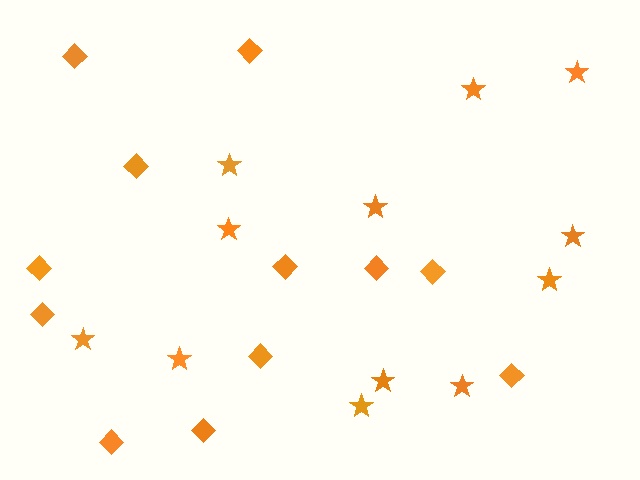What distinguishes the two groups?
There are 2 groups: one group of stars (12) and one group of diamonds (12).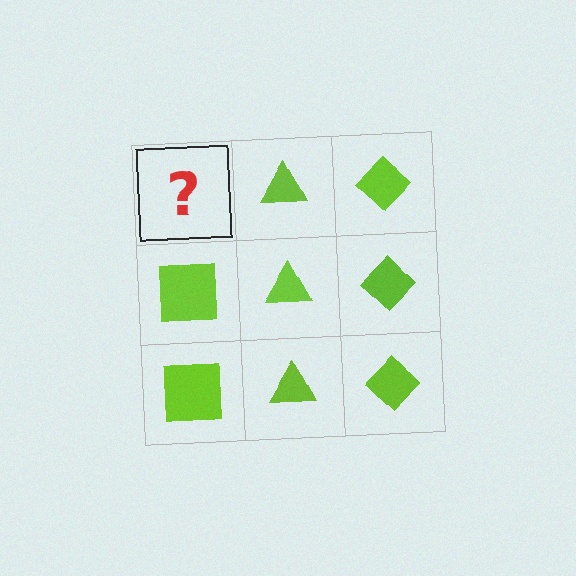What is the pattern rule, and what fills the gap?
The rule is that each column has a consistent shape. The gap should be filled with a lime square.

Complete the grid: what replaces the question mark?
The question mark should be replaced with a lime square.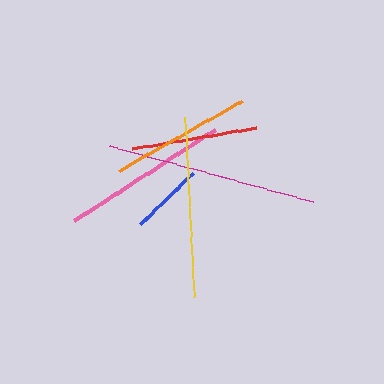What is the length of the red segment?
The red segment is approximately 125 pixels long.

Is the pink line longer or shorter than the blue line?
The pink line is longer than the blue line.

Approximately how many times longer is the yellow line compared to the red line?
The yellow line is approximately 1.4 times the length of the red line.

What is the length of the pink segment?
The pink segment is approximately 168 pixels long.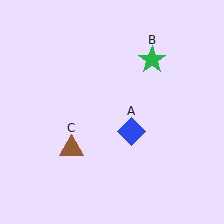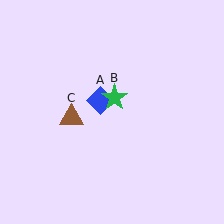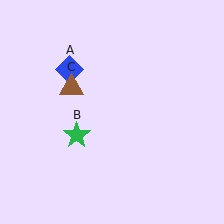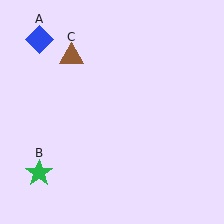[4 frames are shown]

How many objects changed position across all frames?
3 objects changed position: blue diamond (object A), green star (object B), brown triangle (object C).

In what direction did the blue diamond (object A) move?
The blue diamond (object A) moved up and to the left.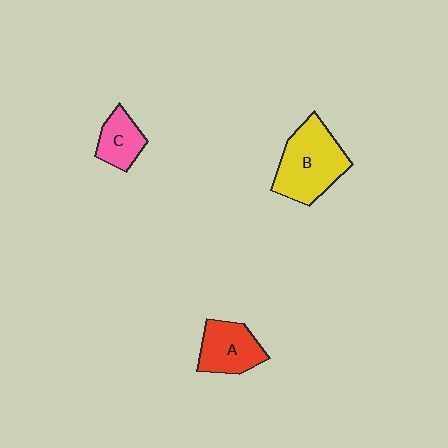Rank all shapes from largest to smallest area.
From largest to smallest: B (yellow), A (red), C (pink).